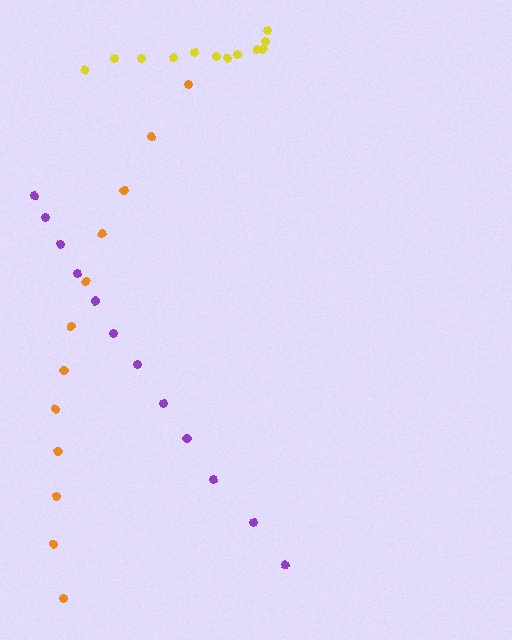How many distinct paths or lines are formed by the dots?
There are 3 distinct paths.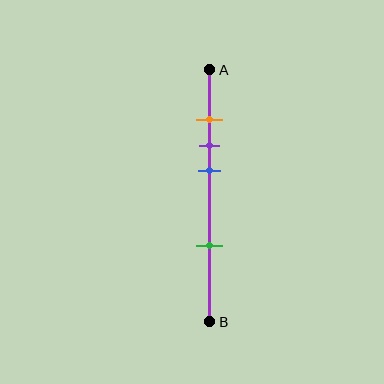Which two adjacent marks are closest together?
The orange and purple marks are the closest adjacent pair.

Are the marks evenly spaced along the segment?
No, the marks are not evenly spaced.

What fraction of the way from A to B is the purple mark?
The purple mark is approximately 30% (0.3) of the way from A to B.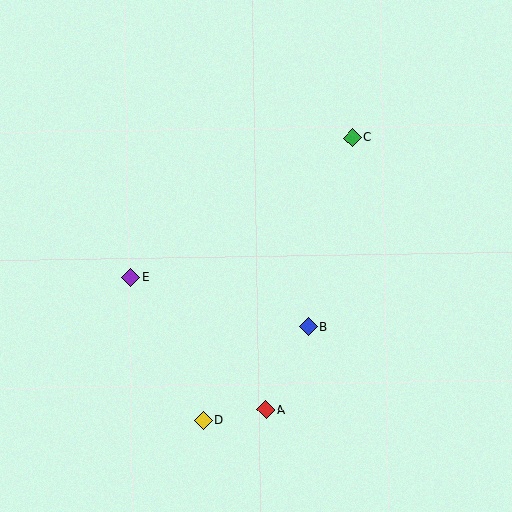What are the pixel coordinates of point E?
Point E is at (131, 277).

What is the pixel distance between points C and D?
The distance between C and D is 319 pixels.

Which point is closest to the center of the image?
Point B at (308, 327) is closest to the center.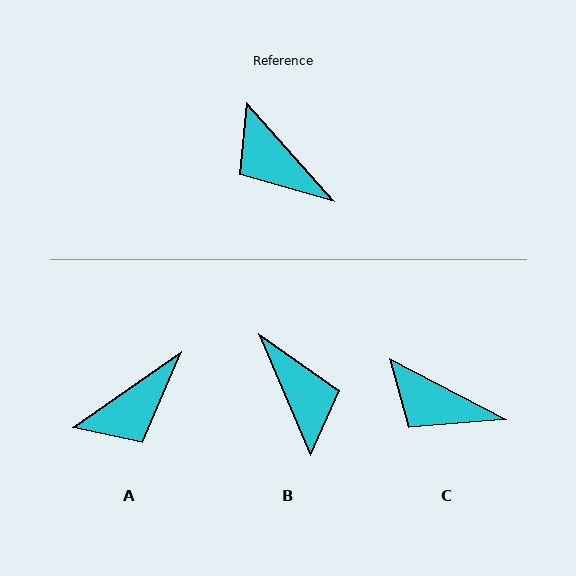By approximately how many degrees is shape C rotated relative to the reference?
Approximately 20 degrees counter-clockwise.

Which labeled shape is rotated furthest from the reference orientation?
B, about 161 degrees away.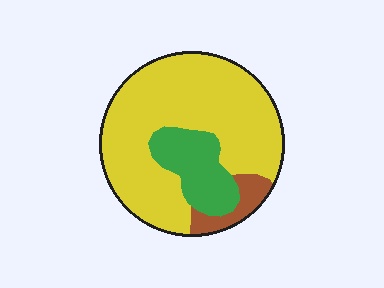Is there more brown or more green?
Green.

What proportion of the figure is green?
Green takes up about one fifth (1/5) of the figure.